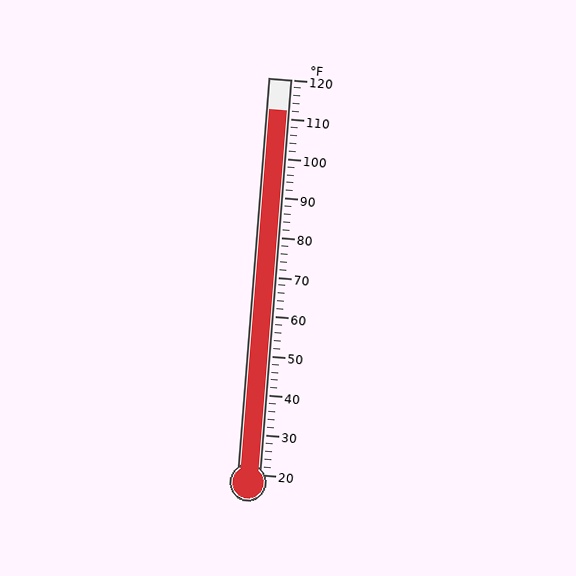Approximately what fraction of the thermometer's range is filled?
The thermometer is filled to approximately 90% of its range.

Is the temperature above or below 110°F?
The temperature is above 110°F.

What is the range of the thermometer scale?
The thermometer scale ranges from 20°F to 120°F.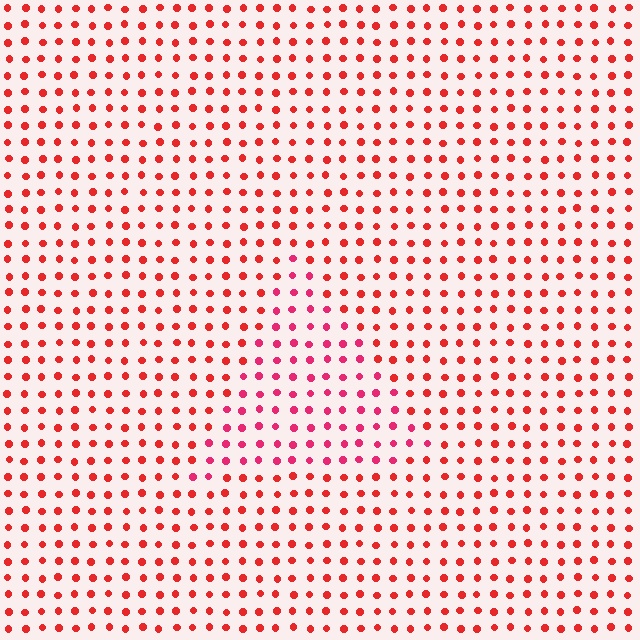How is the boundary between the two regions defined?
The boundary is defined purely by a slight shift in hue (about 23 degrees). Spacing, size, and orientation are identical on both sides.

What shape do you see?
I see a triangle.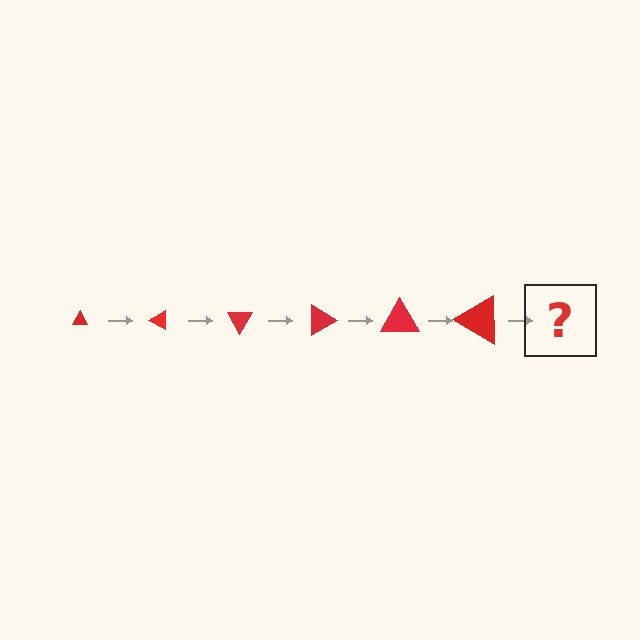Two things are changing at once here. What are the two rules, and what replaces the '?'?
The two rules are that the triangle grows larger each step and it rotates 30 degrees each step. The '?' should be a triangle, larger than the previous one and rotated 180 degrees from the start.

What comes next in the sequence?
The next element should be a triangle, larger than the previous one and rotated 180 degrees from the start.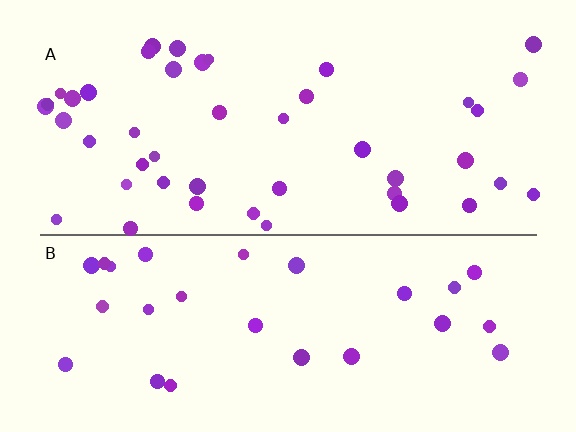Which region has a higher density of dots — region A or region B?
A (the top).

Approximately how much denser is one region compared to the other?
Approximately 1.6× — region A over region B.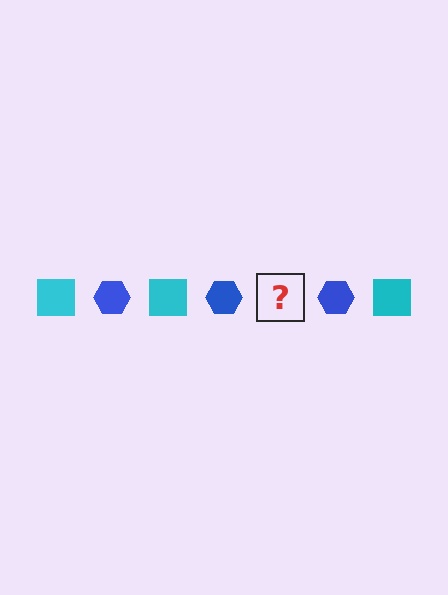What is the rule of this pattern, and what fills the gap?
The rule is that the pattern alternates between cyan square and blue hexagon. The gap should be filled with a cyan square.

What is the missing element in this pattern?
The missing element is a cyan square.